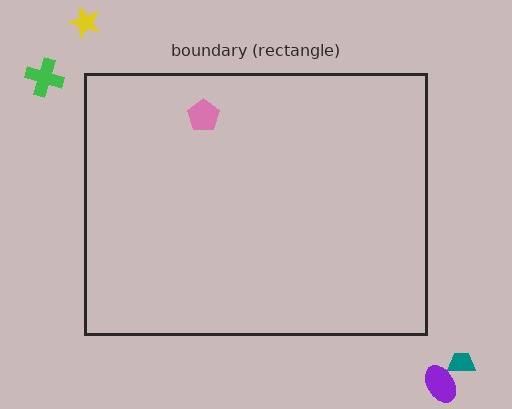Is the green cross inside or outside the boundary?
Outside.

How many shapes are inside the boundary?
1 inside, 4 outside.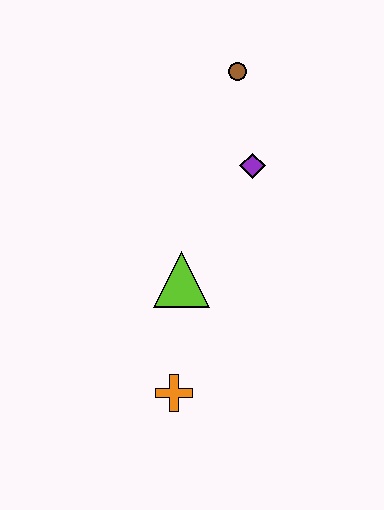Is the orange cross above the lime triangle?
No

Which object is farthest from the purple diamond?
The orange cross is farthest from the purple diamond.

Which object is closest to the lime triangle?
The orange cross is closest to the lime triangle.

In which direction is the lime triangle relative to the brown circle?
The lime triangle is below the brown circle.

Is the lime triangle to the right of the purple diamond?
No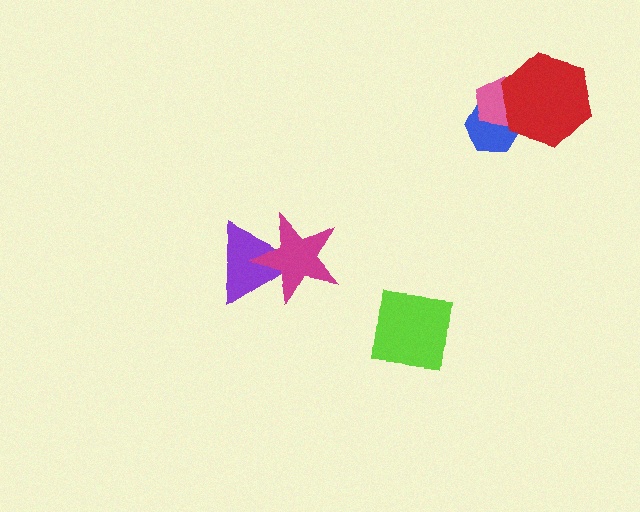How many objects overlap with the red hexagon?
2 objects overlap with the red hexagon.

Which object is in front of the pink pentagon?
The red hexagon is in front of the pink pentagon.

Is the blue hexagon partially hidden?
Yes, it is partially covered by another shape.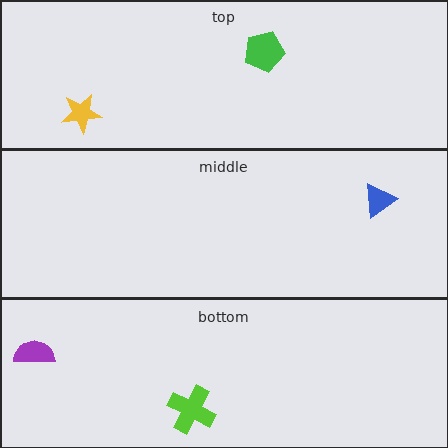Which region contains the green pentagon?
The top region.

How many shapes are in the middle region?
1.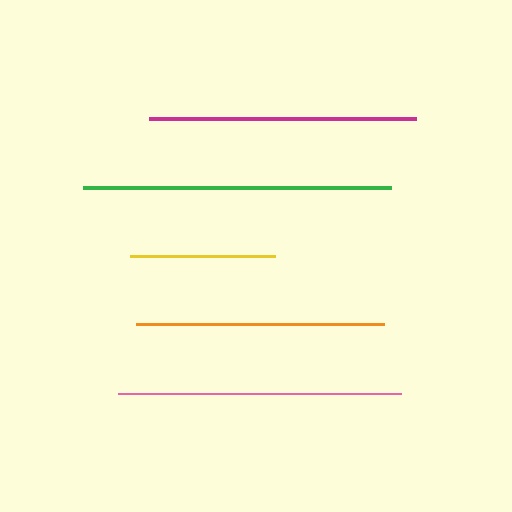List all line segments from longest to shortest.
From longest to shortest: green, pink, magenta, orange, yellow.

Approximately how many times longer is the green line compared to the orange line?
The green line is approximately 1.2 times the length of the orange line.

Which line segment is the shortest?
The yellow line is the shortest at approximately 145 pixels.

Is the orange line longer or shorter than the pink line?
The pink line is longer than the orange line.